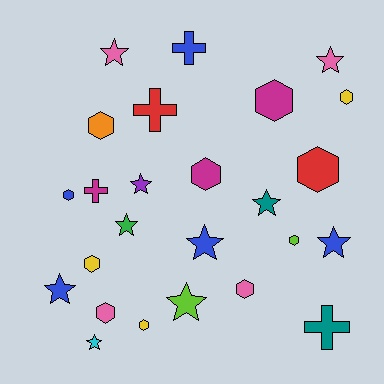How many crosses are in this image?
There are 4 crosses.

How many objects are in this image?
There are 25 objects.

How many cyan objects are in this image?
There is 1 cyan object.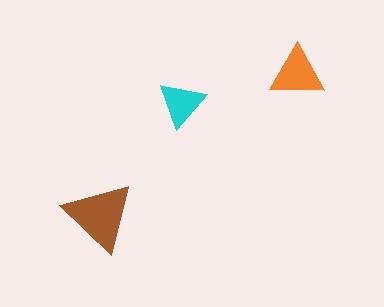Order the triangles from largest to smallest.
the brown one, the orange one, the cyan one.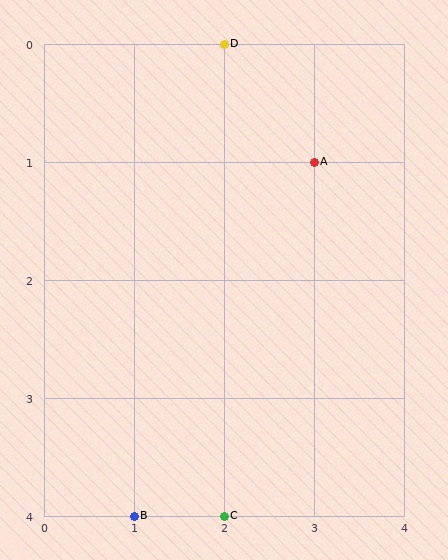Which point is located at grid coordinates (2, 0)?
Point D is at (2, 0).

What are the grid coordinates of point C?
Point C is at grid coordinates (2, 4).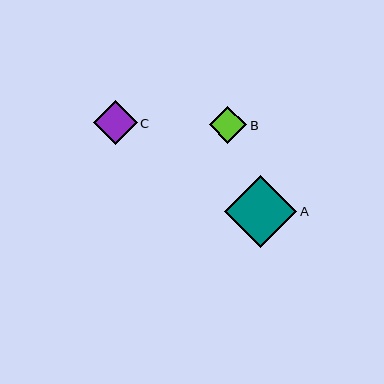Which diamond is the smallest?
Diamond B is the smallest with a size of approximately 37 pixels.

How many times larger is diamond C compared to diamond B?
Diamond C is approximately 1.2 times the size of diamond B.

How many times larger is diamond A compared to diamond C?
Diamond A is approximately 1.6 times the size of diamond C.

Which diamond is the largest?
Diamond A is the largest with a size of approximately 72 pixels.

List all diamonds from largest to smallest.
From largest to smallest: A, C, B.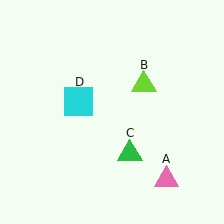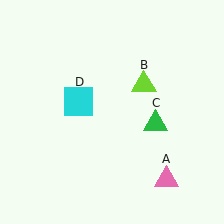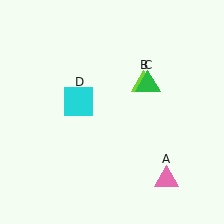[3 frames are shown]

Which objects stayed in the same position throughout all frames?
Pink triangle (object A) and lime triangle (object B) and cyan square (object D) remained stationary.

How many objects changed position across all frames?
1 object changed position: green triangle (object C).